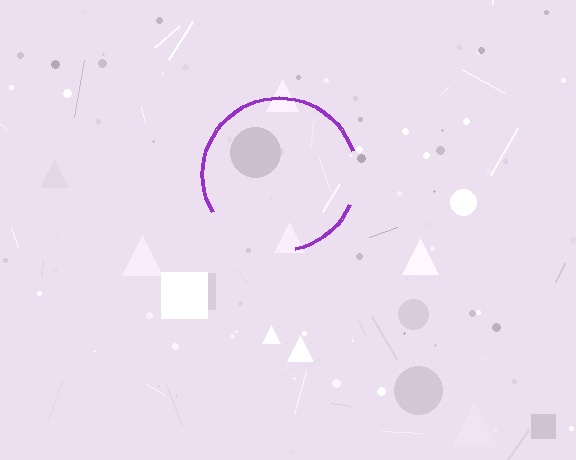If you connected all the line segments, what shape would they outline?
They would outline a circle.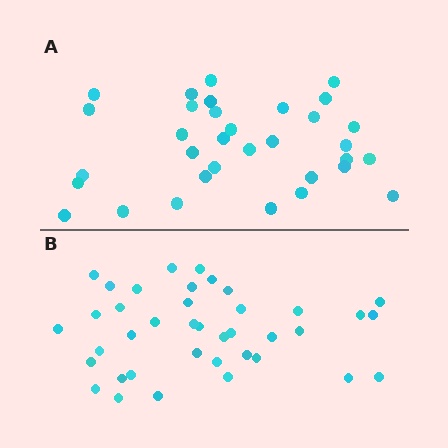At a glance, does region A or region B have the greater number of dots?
Region B (the bottom region) has more dots.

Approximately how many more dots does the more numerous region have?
Region B has about 6 more dots than region A.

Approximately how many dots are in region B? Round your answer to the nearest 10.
About 40 dots. (The exact count is 39, which rounds to 40.)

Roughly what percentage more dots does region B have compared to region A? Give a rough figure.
About 20% more.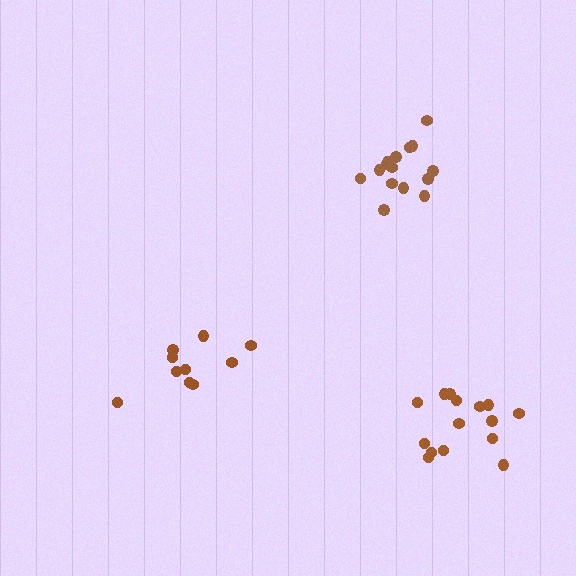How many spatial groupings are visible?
There are 3 spatial groupings.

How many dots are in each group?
Group 1: 10 dots, Group 2: 15 dots, Group 3: 15 dots (40 total).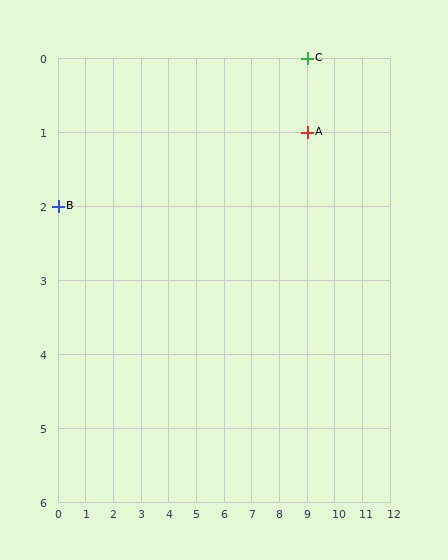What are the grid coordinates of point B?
Point B is at grid coordinates (0, 2).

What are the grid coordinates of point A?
Point A is at grid coordinates (9, 1).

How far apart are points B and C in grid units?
Points B and C are 9 columns and 2 rows apart (about 9.2 grid units diagonally).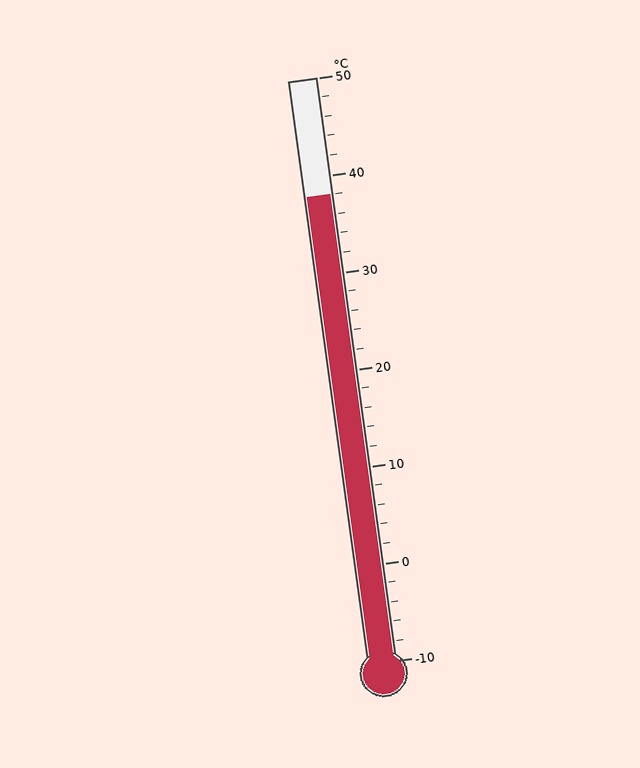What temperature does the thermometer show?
The thermometer shows approximately 38°C.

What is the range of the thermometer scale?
The thermometer scale ranges from -10°C to 50°C.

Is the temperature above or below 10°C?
The temperature is above 10°C.